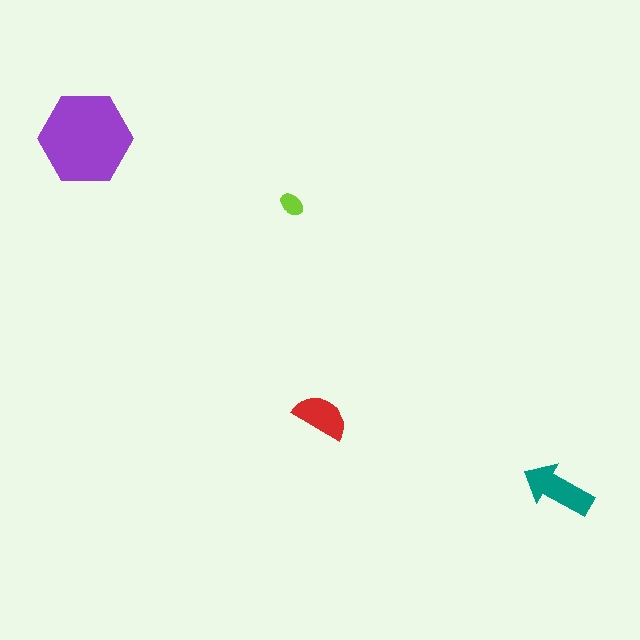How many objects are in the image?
There are 4 objects in the image.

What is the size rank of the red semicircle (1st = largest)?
3rd.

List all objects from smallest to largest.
The lime ellipse, the red semicircle, the teal arrow, the purple hexagon.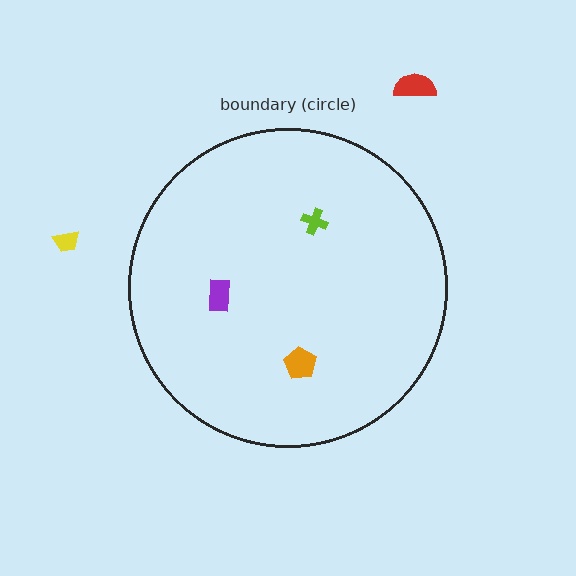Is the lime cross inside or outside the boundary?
Inside.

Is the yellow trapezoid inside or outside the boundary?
Outside.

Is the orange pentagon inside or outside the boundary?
Inside.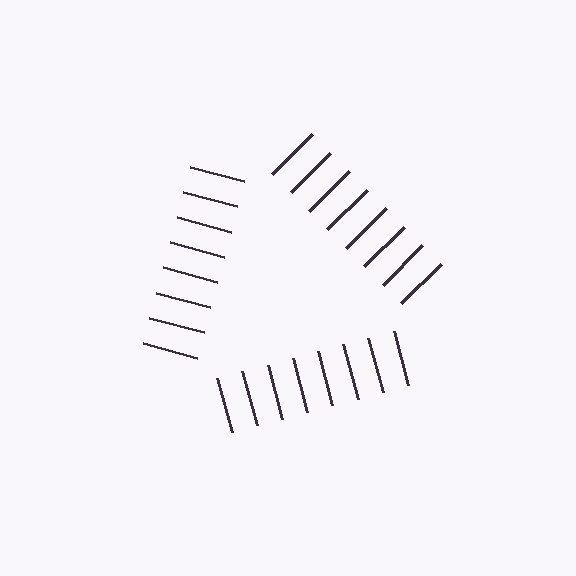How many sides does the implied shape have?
3 sides — the line-ends trace a triangle.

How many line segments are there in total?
24 — 8 along each of the 3 edges.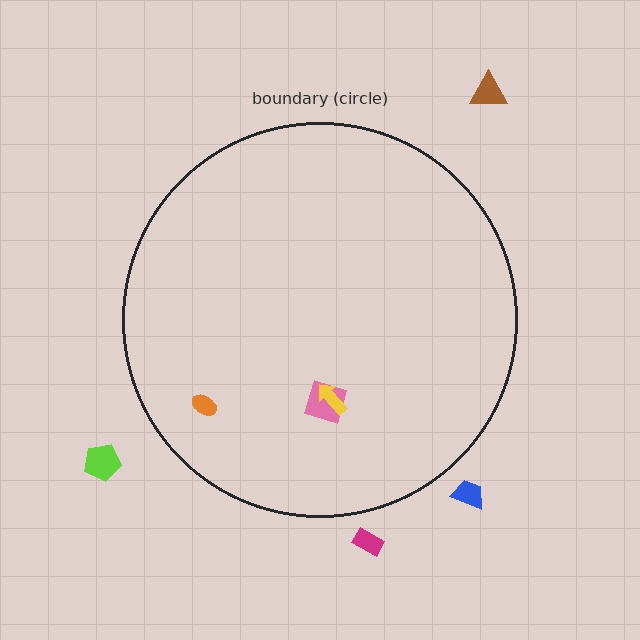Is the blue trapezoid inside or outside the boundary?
Outside.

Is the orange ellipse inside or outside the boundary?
Inside.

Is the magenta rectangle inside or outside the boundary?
Outside.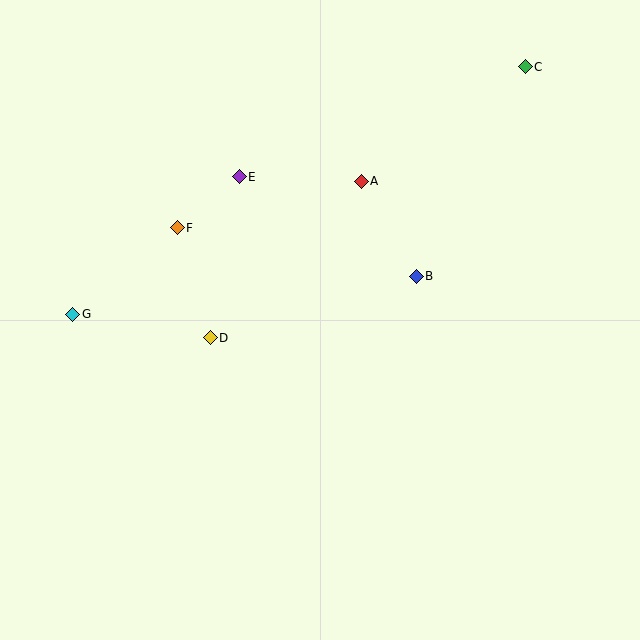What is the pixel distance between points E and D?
The distance between E and D is 163 pixels.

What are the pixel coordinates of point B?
Point B is at (416, 276).